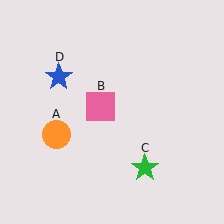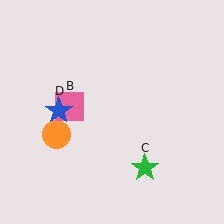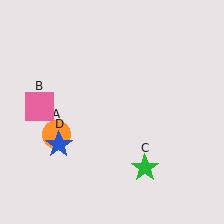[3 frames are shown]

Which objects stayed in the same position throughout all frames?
Orange circle (object A) and green star (object C) remained stationary.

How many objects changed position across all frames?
2 objects changed position: pink square (object B), blue star (object D).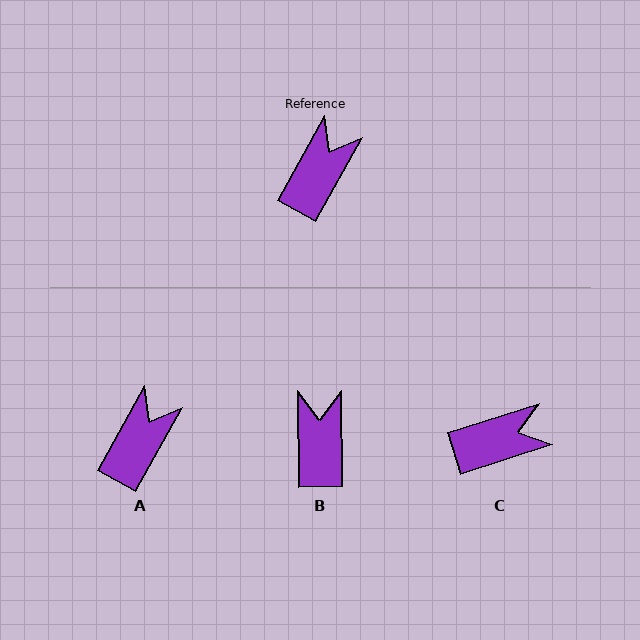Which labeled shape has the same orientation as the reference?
A.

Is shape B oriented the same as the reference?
No, it is off by about 30 degrees.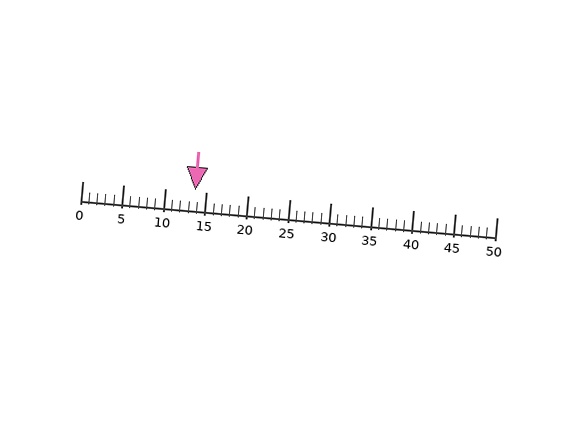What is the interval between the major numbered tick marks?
The major tick marks are spaced 5 units apart.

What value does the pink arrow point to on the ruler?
The pink arrow points to approximately 14.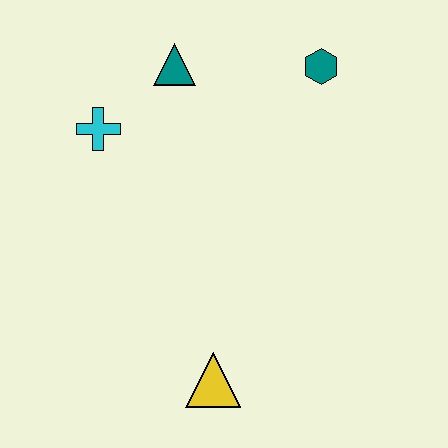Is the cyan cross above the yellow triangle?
Yes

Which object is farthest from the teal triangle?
The yellow triangle is farthest from the teal triangle.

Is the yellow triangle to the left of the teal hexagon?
Yes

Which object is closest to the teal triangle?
The cyan cross is closest to the teal triangle.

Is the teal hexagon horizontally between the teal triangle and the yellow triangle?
No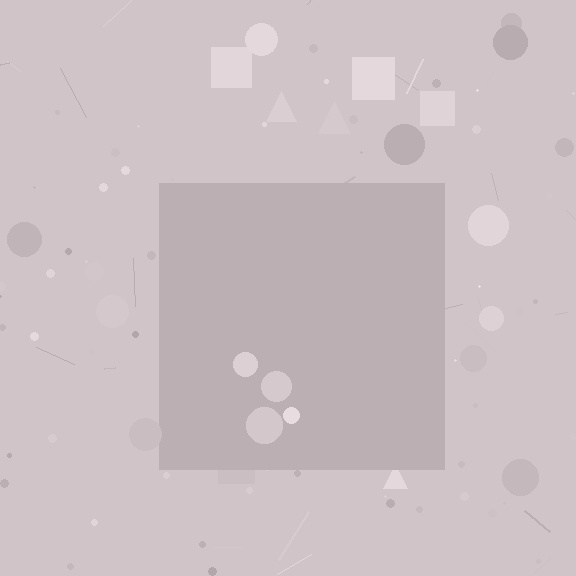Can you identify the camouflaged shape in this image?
The camouflaged shape is a square.